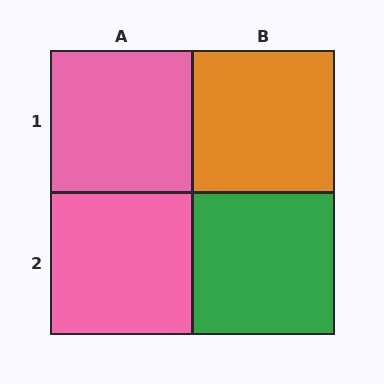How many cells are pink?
2 cells are pink.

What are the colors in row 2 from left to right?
Pink, green.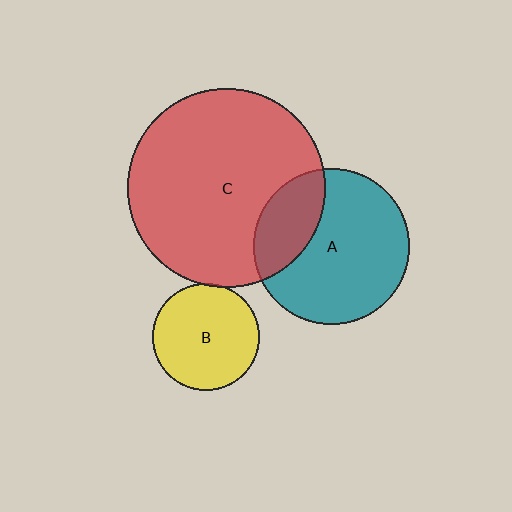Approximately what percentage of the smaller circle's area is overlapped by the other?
Approximately 5%.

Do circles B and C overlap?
Yes.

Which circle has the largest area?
Circle C (red).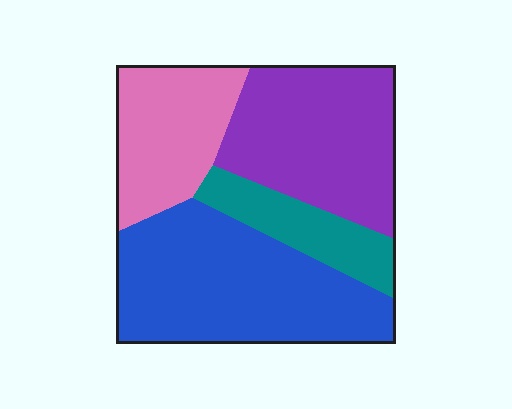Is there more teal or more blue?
Blue.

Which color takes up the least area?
Teal, at roughly 15%.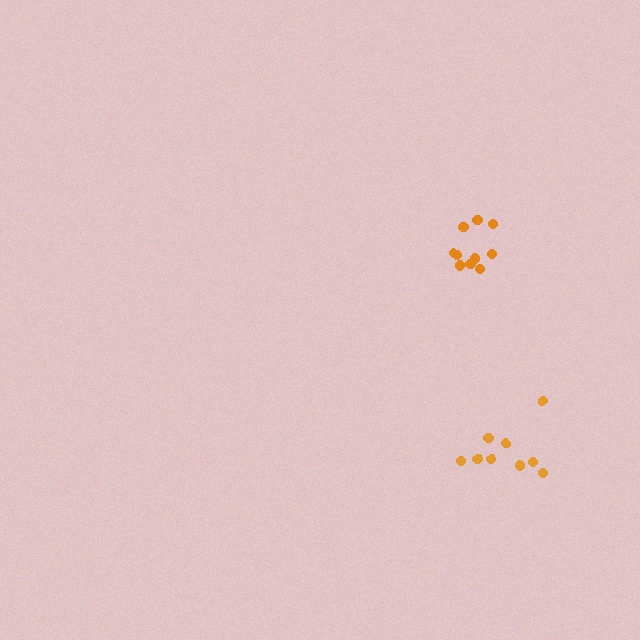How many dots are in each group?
Group 1: 9 dots, Group 2: 10 dots (19 total).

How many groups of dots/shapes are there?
There are 2 groups.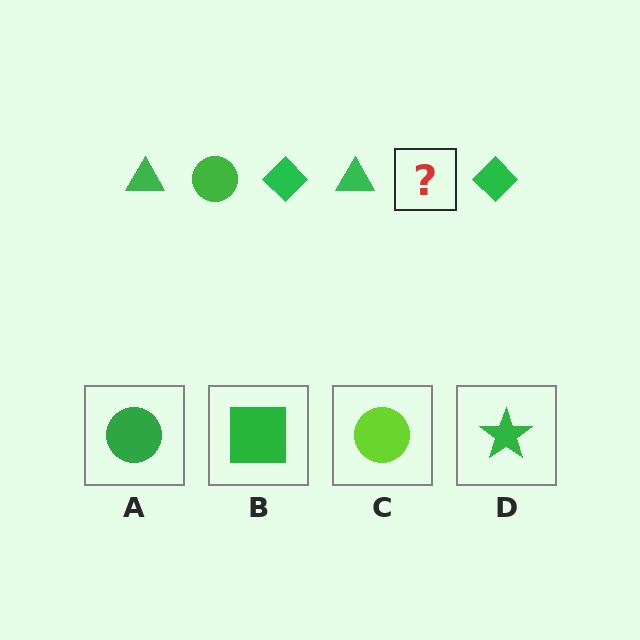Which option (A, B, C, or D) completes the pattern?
A.